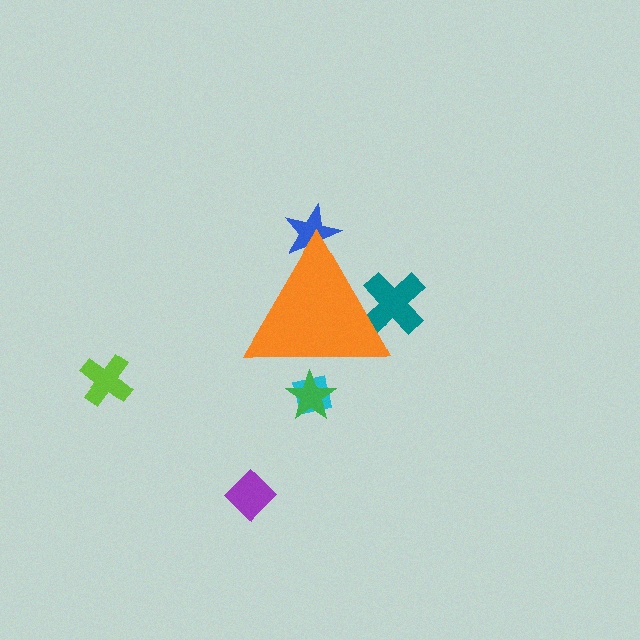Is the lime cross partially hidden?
No, the lime cross is fully visible.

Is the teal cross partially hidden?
Yes, the teal cross is partially hidden behind the orange triangle.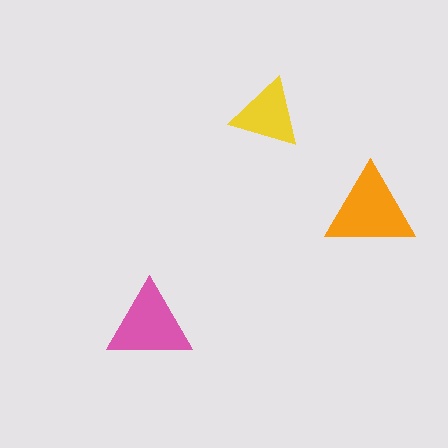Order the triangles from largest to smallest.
the orange one, the pink one, the yellow one.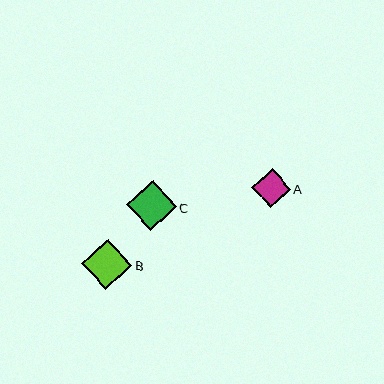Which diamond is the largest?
Diamond B is the largest with a size of approximately 50 pixels.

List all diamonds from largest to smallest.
From largest to smallest: B, C, A.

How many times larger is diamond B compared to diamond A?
Diamond B is approximately 1.3 times the size of diamond A.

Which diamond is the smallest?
Diamond A is the smallest with a size of approximately 39 pixels.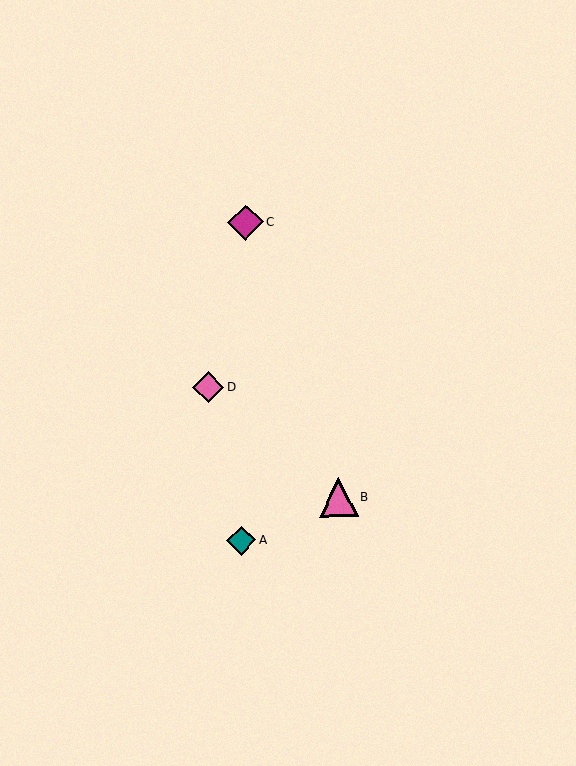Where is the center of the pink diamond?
The center of the pink diamond is at (209, 387).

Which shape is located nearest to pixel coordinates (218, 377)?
The pink diamond (labeled D) at (209, 387) is nearest to that location.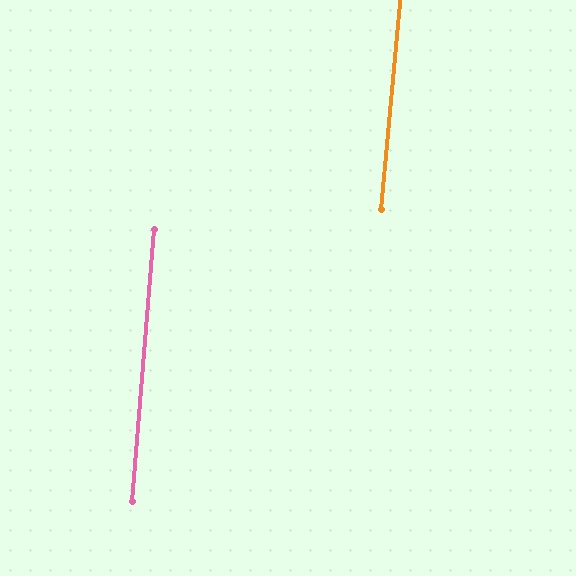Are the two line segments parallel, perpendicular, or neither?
Parallel — their directions differ by only 0.5°.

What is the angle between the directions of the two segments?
Approximately 0 degrees.